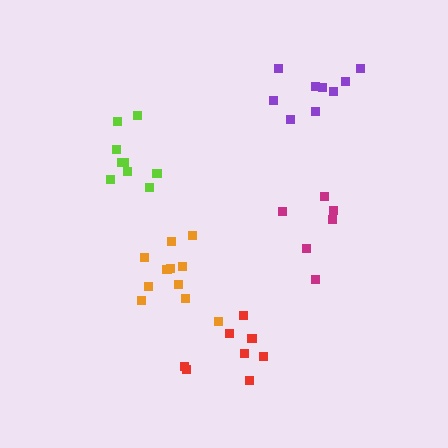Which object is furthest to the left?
The lime cluster is leftmost.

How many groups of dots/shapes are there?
There are 5 groups.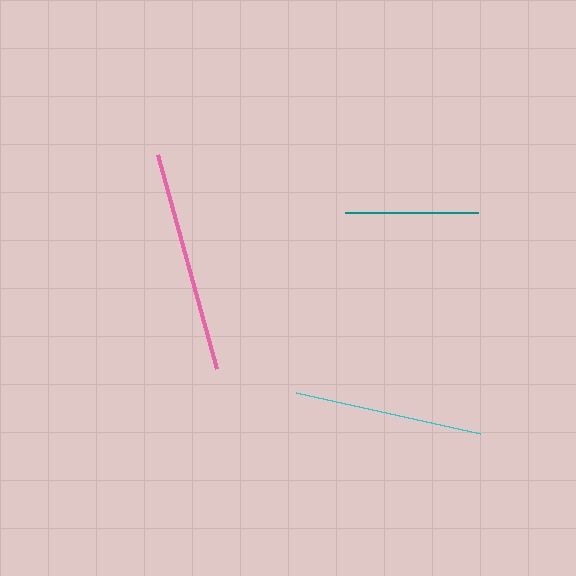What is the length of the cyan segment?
The cyan segment is approximately 189 pixels long.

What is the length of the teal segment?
The teal segment is approximately 133 pixels long.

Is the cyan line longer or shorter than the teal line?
The cyan line is longer than the teal line.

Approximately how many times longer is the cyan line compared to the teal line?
The cyan line is approximately 1.4 times the length of the teal line.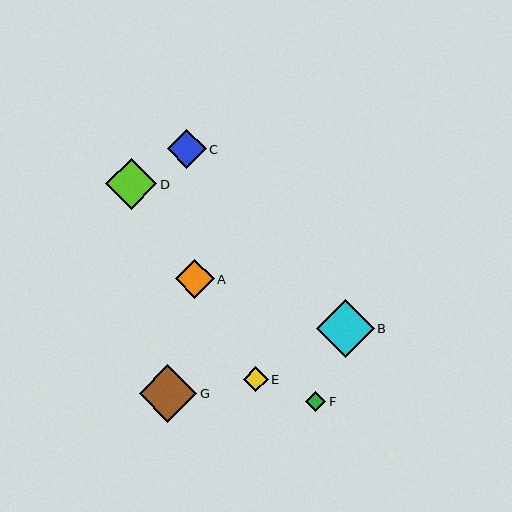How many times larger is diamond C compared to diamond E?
Diamond C is approximately 1.6 times the size of diamond E.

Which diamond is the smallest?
Diamond F is the smallest with a size of approximately 20 pixels.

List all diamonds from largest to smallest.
From largest to smallest: B, G, D, C, A, E, F.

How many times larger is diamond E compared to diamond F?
Diamond E is approximately 1.2 times the size of diamond F.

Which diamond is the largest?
Diamond B is the largest with a size of approximately 58 pixels.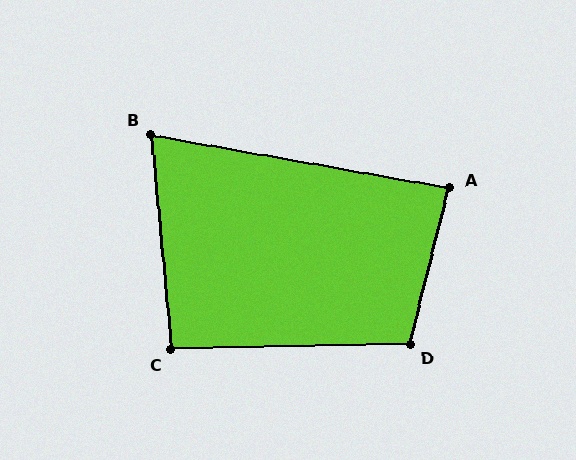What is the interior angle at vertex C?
Approximately 94 degrees (approximately right).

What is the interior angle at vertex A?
Approximately 86 degrees (approximately right).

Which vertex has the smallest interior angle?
B, at approximately 75 degrees.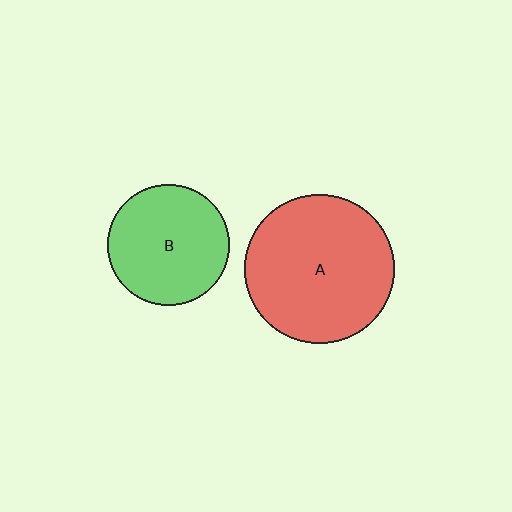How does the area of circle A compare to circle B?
Approximately 1.5 times.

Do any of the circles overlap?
No, none of the circles overlap.